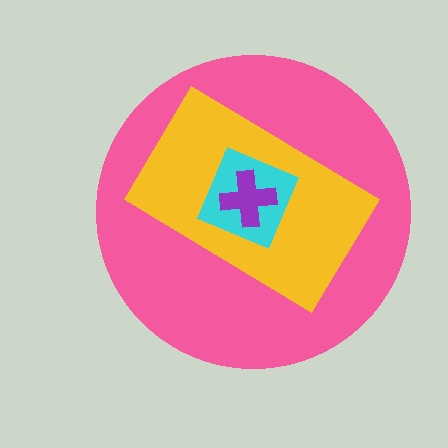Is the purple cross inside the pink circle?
Yes.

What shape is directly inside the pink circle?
The yellow rectangle.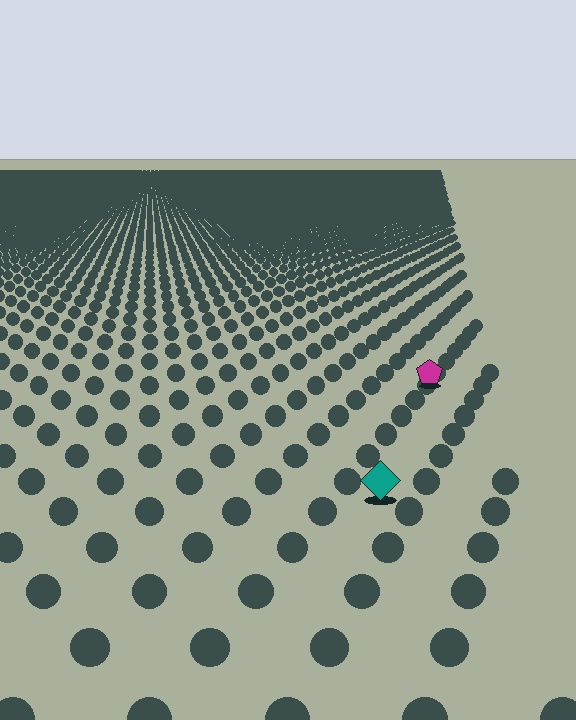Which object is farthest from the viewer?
The magenta pentagon is farthest from the viewer. It appears smaller and the ground texture around it is denser.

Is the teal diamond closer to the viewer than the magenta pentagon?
Yes. The teal diamond is closer — you can tell from the texture gradient: the ground texture is coarser near it.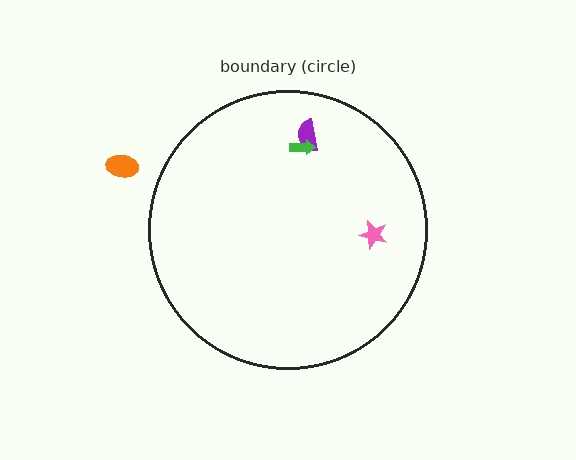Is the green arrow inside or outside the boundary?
Inside.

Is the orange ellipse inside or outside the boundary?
Outside.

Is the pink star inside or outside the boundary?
Inside.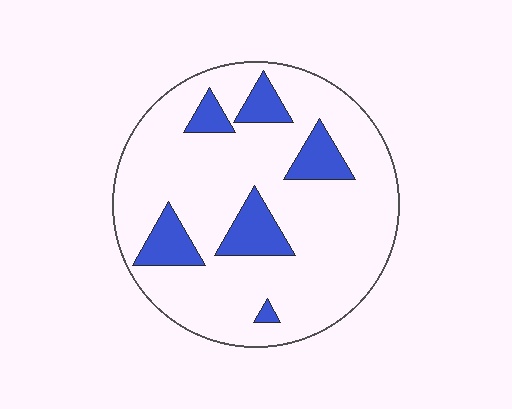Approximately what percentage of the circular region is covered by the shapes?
Approximately 15%.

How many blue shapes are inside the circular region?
6.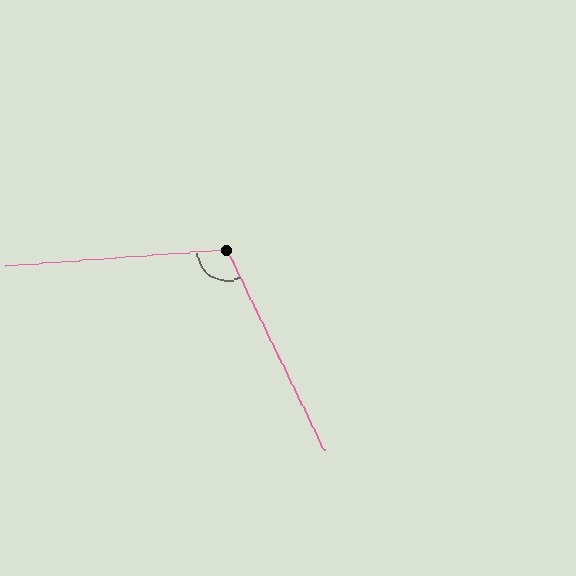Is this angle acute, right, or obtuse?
It is obtuse.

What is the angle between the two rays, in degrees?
Approximately 112 degrees.